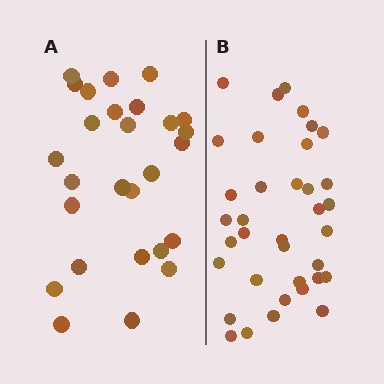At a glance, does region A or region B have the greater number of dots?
Region B (the right region) has more dots.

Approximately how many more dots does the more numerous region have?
Region B has roughly 8 or so more dots than region A.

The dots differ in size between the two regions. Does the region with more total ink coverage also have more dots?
No. Region A has more total ink coverage because its dots are larger, but region B actually contains more individual dots. Total area can be misleading — the number of items is what matters here.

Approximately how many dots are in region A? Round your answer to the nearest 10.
About 30 dots. (The exact count is 27, which rounds to 30.)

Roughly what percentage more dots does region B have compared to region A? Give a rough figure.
About 35% more.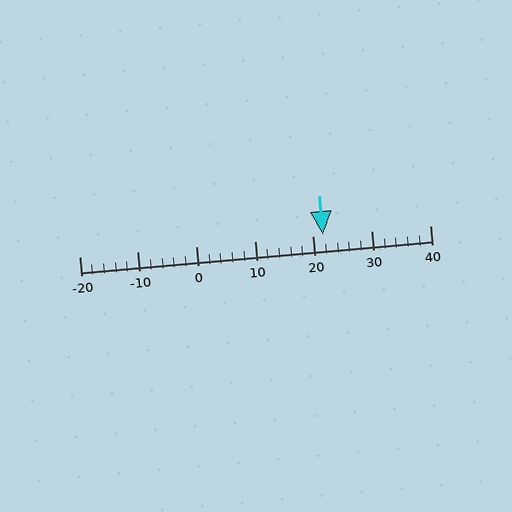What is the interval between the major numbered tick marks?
The major tick marks are spaced 10 units apart.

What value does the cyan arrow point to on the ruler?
The cyan arrow points to approximately 22.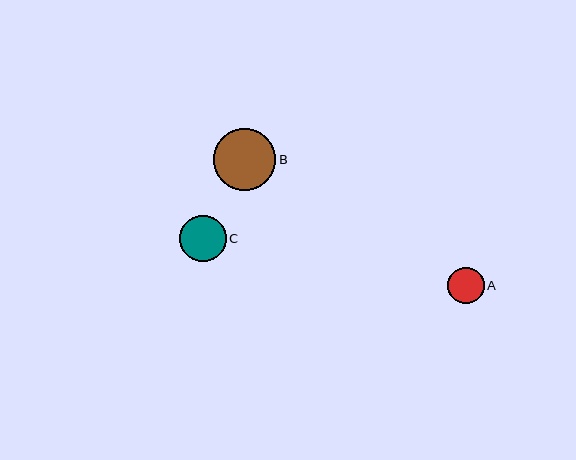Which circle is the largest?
Circle B is the largest with a size of approximately 62 pixels.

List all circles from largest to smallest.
From largest to smallest: B, C, A.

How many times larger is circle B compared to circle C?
Circle B is approximately 1.3 times the size of circle C.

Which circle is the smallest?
Circle A is the smallest with a size of approximately 36 pixels.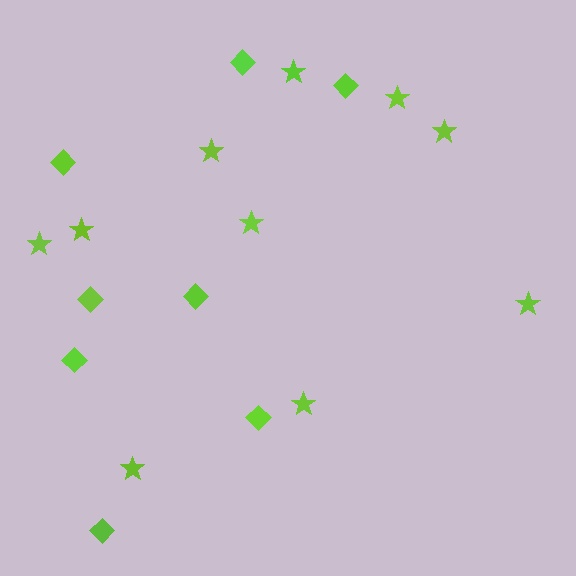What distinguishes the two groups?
There are 2 groups: one group of diamonds (8) and one group of stars (10).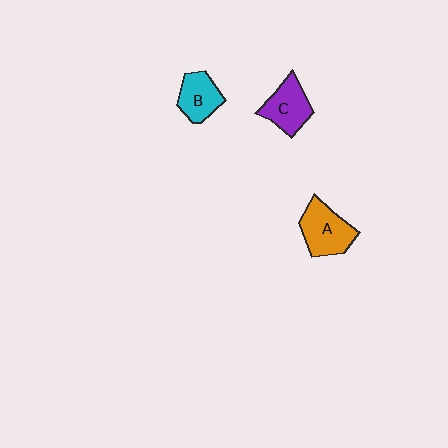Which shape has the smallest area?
Shape B (cyan).